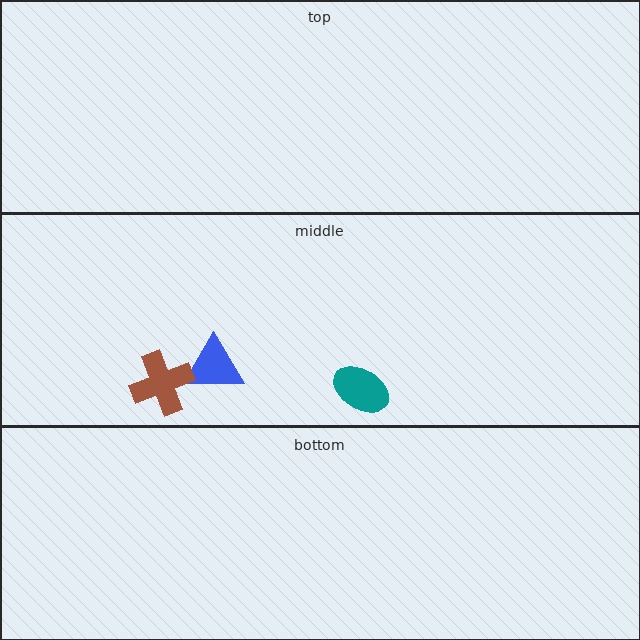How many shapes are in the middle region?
3.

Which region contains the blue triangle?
The middle region.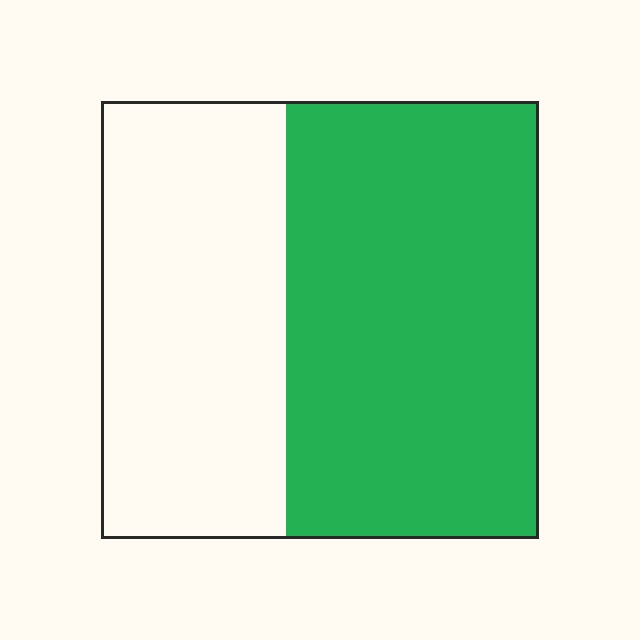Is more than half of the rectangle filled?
Yes.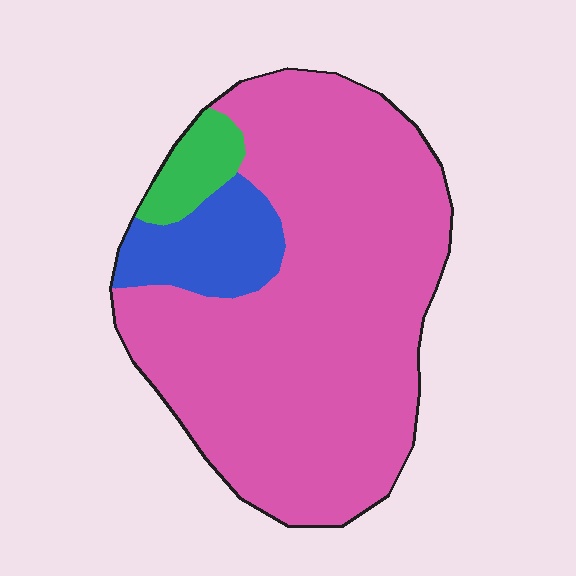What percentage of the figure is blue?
Blue takes up less than a sixth of the figure.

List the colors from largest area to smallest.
From largest to smallest: pink, blue, green.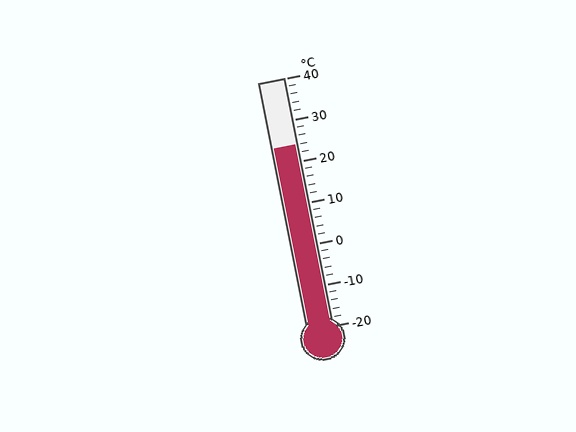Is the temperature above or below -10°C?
The temperature is above -10°C.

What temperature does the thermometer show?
The thermometer shows approximately 24°C.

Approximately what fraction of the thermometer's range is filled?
The thermometer is filled to approximately 75% of its range.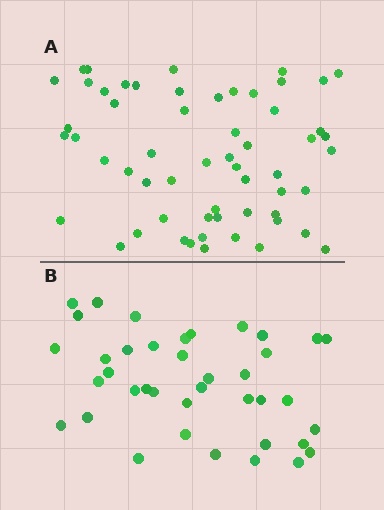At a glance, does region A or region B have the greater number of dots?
Region A (the top region) has more dots.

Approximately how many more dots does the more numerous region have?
Region A has approximately 20 more dots than region B.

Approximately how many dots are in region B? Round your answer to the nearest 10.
About 40 dots. (The exact count is 39, which rounds to 40.)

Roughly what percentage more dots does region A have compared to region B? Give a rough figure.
About 50% more.